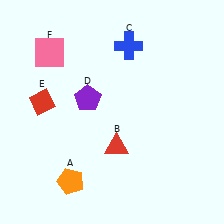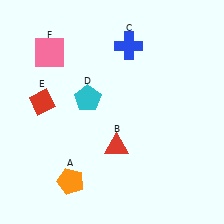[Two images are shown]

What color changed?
The pentagon (D) changed from purple in Image 1 to cyan in Image 2.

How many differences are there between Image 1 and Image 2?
There is 1 difference between the two images.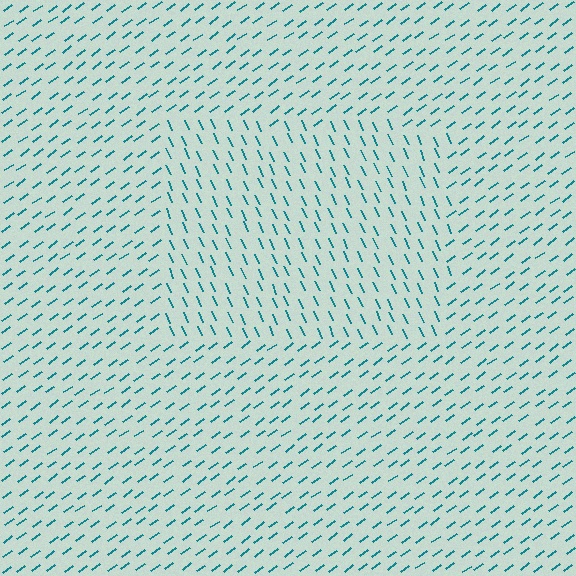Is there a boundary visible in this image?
Yes, there is a texture boundary formed by a change in line orientation.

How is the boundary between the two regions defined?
The boundary is defined purely by a change in line orientation (approximately 78 degrees difference). All lines are the same color and thickness.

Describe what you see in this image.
The image is filled with small teal line segments. A rectangle region in the image has lines oriented differently from the surrounding lines, creating a visible texture boundary.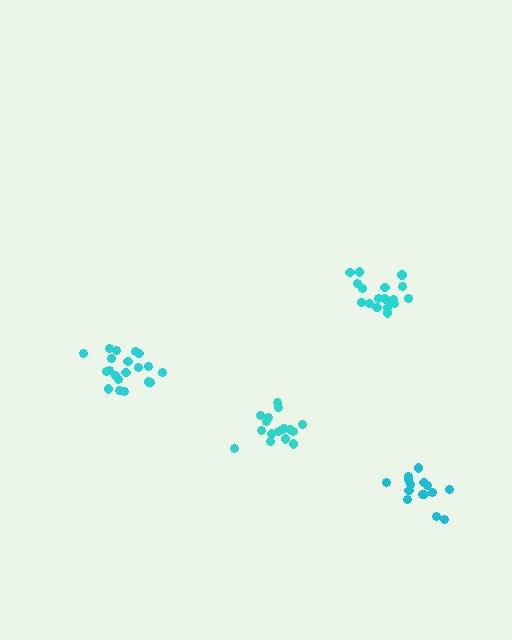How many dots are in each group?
Group 1: 17 dots, Group 2: 20 dots, Group 3: 15 dots, Group 4: 18 dots (70 total).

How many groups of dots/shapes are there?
There are 4 groups.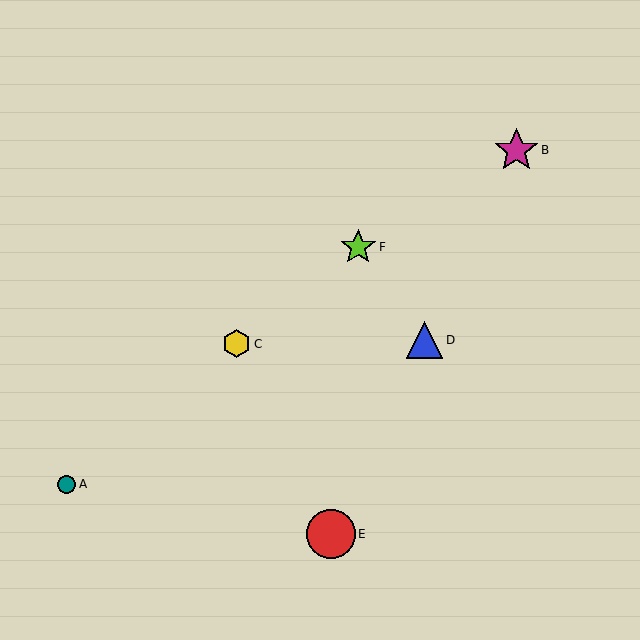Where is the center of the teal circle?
The center of the teal circle is at (67, 484).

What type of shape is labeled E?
Shape E is a red circle.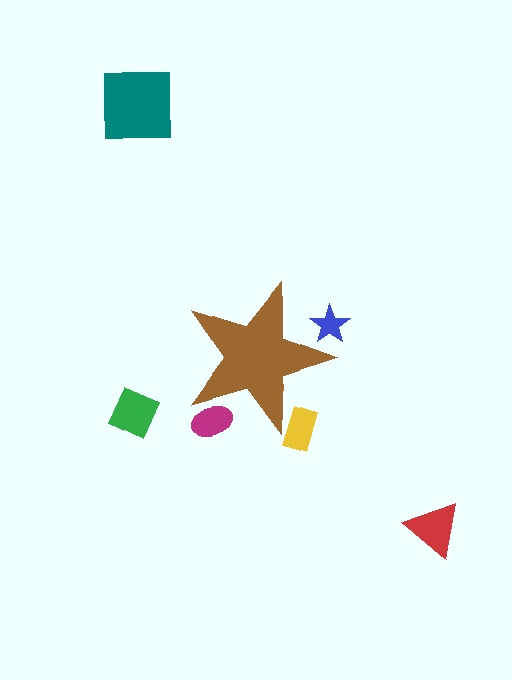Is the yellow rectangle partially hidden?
Yes, the yellow rectangle is partially hidden behind the brown star.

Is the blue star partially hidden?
Yes, the blue star is partially hidden behind the brown star.